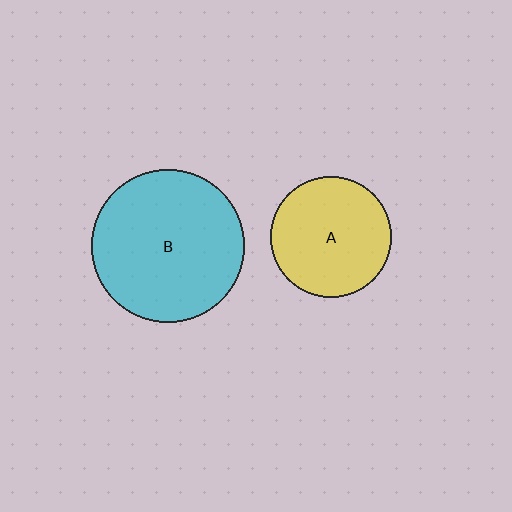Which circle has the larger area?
Circle B (cyan).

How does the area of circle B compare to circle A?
Approximately 1.6 times.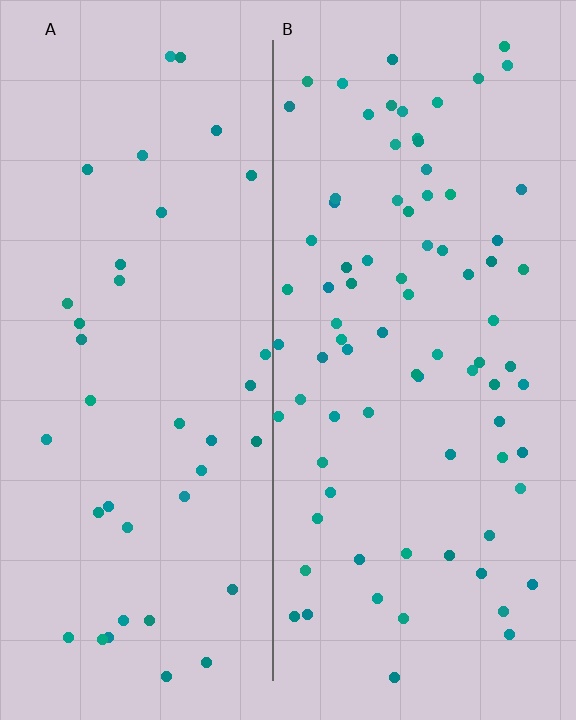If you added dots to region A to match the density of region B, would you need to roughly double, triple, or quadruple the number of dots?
Approximately double.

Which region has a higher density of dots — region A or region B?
B (the right).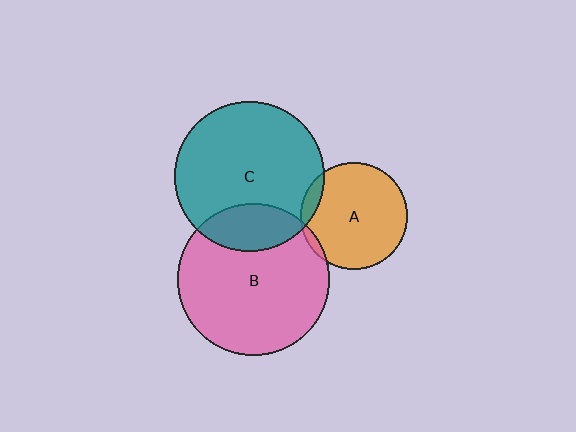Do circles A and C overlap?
Yes.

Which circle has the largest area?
Circle B (pink).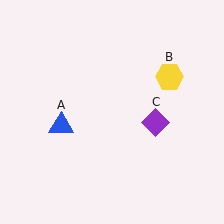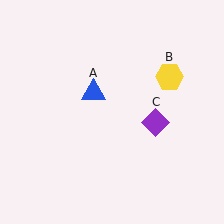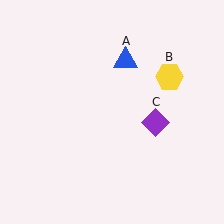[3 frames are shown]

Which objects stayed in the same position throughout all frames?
Yellow hexagon (object B) and purple diamond (object C) remained stationary.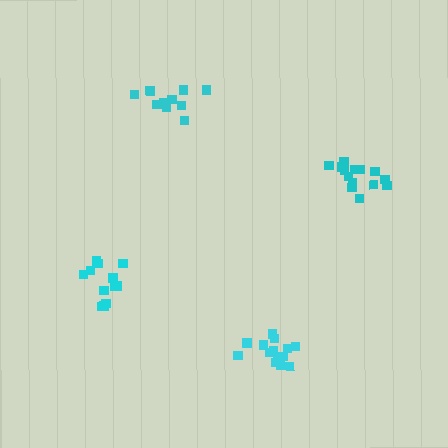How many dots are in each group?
Group 1: 12 dots, Group 2: 14 dots, Group 3: 15 dots, Group 4: 12 dots (53 total).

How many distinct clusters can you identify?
There are 4 distinct clusters.